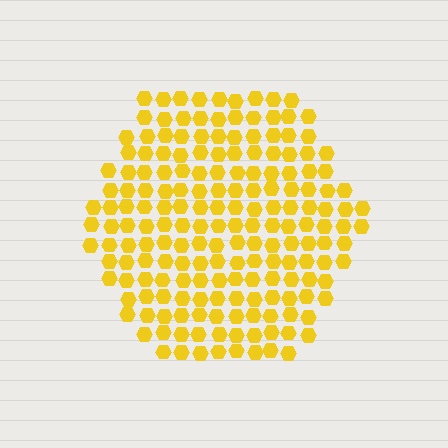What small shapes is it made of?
It is made of small hexagons.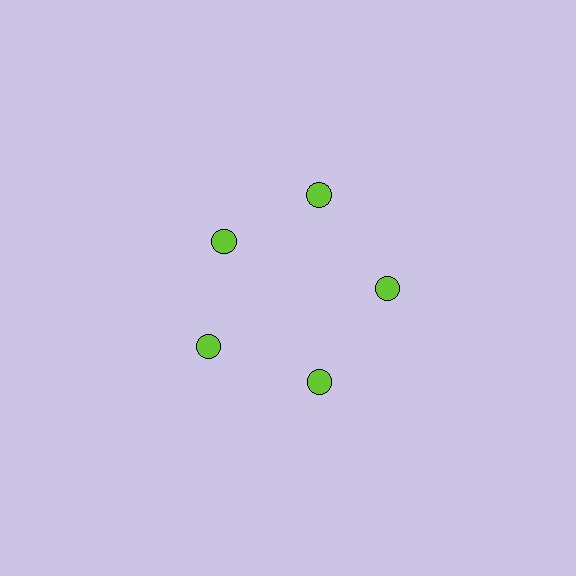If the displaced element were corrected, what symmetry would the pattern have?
It would have 5-fold rotational symmetry — the pattern would map onto itself every 72 degrees.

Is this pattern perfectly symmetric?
No. The 5 lime circles are arranged in a ring, but one element near the 10 o'clock position is pulled inward toward the center, breaking the 5-fold rotational symmetry.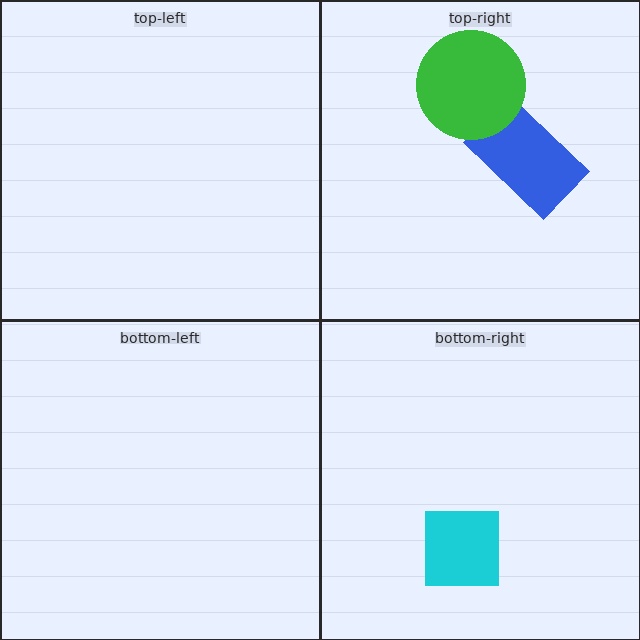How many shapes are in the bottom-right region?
1.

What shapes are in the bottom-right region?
The cyan square.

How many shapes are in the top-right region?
2.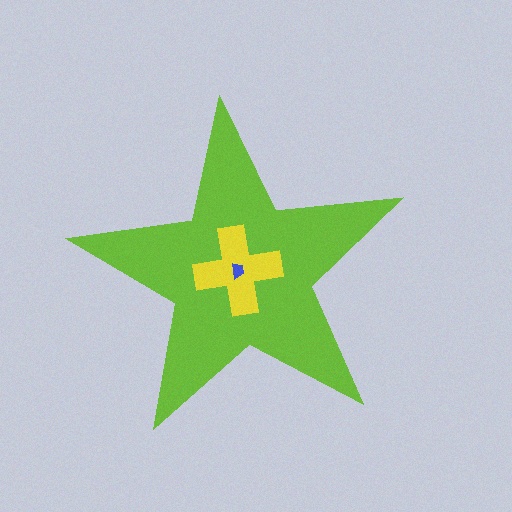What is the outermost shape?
The lime star.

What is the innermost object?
The blue trapezoid.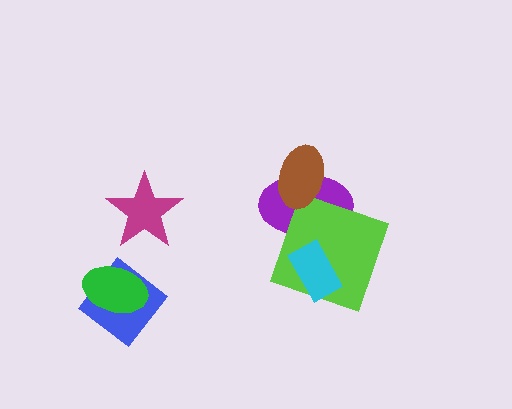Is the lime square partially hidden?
Yes, it is partially covered by another shape.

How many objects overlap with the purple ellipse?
3 objects overlap with the purple ellipse.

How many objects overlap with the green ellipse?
1 object overlaps with the green ellipse.